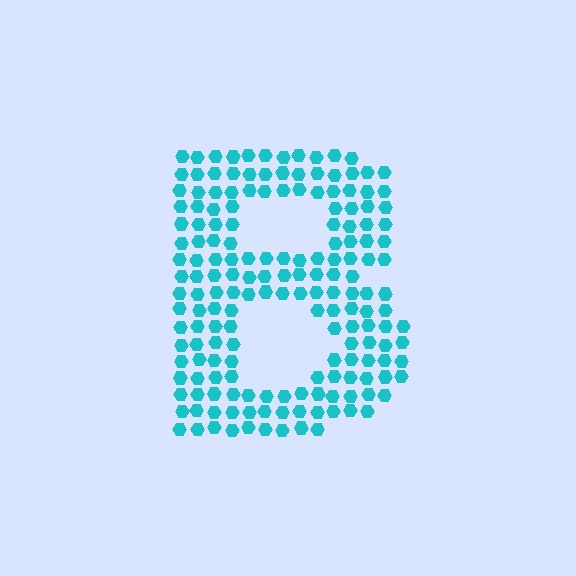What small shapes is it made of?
It is made of small hexagons.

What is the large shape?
The large shape is the letter B.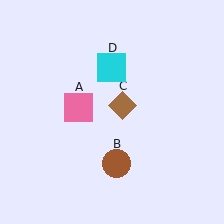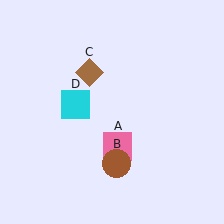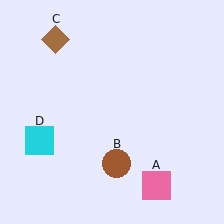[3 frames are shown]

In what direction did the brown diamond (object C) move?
The brown diamond (object C) moved up and to the left.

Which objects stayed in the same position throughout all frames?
Brown circle (object B) remained stationary.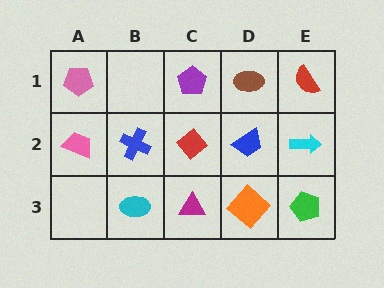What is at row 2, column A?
A pink trapezoid.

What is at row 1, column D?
A brown ellipse.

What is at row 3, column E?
A green pentagon.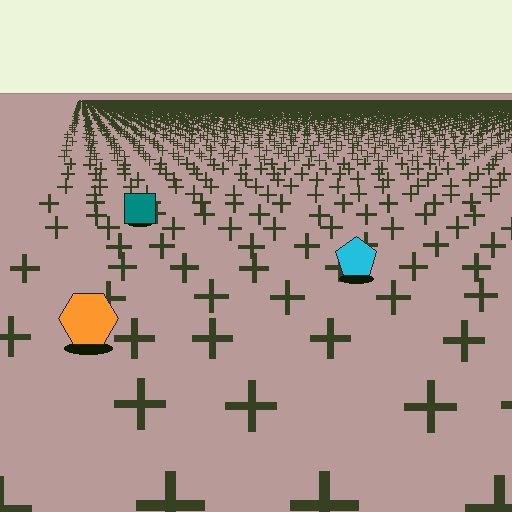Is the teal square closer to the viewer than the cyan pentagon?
No. The cyan pentagon is closer — you can tell from the texture gradient: the ground texture is coarser near it.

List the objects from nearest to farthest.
From nearest to farthest: the orange hexagon, the cyan pentagon, the teal square.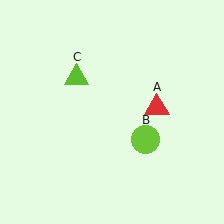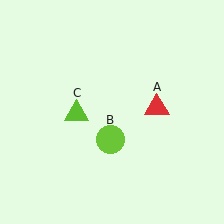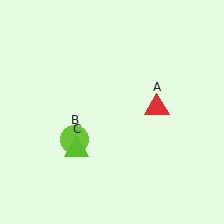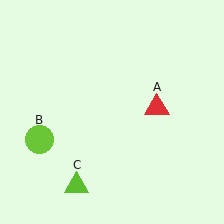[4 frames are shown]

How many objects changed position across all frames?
2 objects changed position: lime circle (object B), lime triangle (object C).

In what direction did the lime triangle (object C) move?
The lime triangle (object C) moved down.